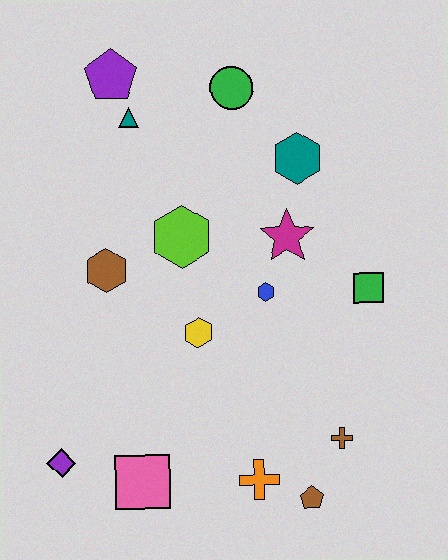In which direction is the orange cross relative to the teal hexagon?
The orange cross is below the teal hexagon.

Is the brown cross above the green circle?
No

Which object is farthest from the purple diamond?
The green circle is farthest from the purple diamond.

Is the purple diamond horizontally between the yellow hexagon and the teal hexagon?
No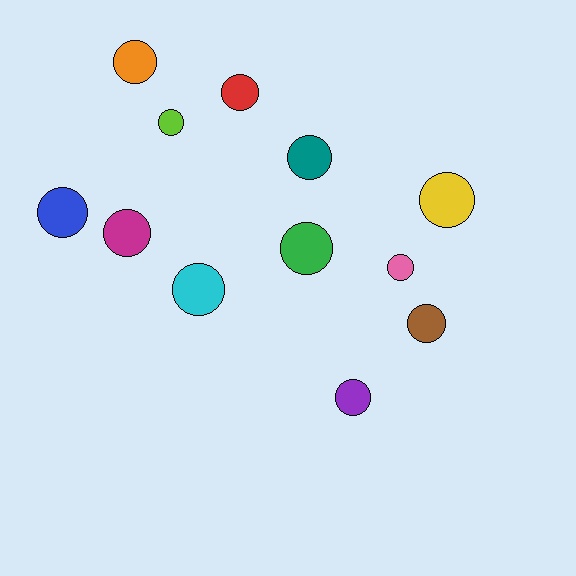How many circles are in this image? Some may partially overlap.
There are 12 circles.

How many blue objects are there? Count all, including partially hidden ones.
There is 1 blue object.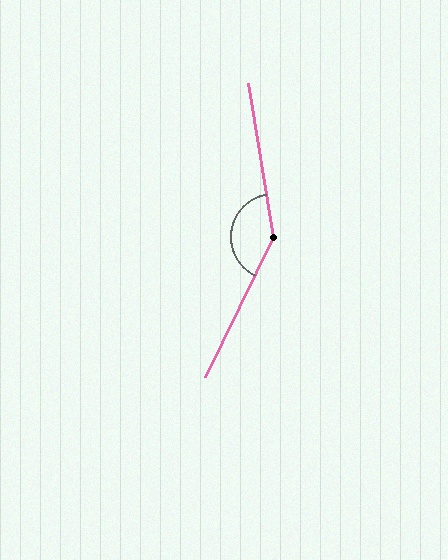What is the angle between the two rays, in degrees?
Approximately 145 degrees.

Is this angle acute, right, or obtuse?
It is obtuse.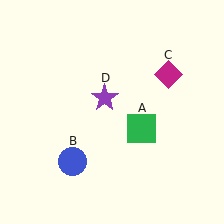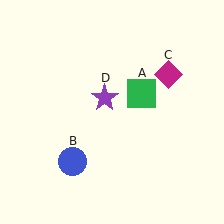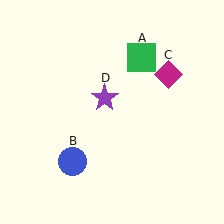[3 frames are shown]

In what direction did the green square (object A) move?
The green square (object A) moved up.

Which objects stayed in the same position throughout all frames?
Blue circle (object B) and magenta diamond (object C) and purple star (object D) remained stationary.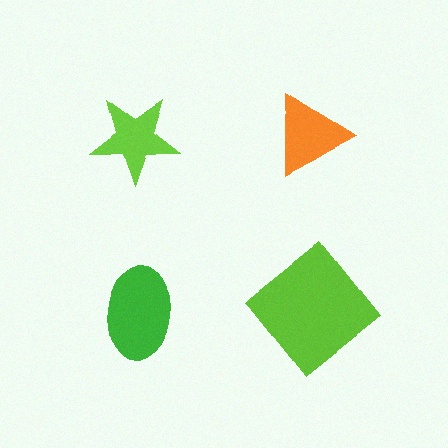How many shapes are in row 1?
2 shapes.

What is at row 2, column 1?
A green ellipse.